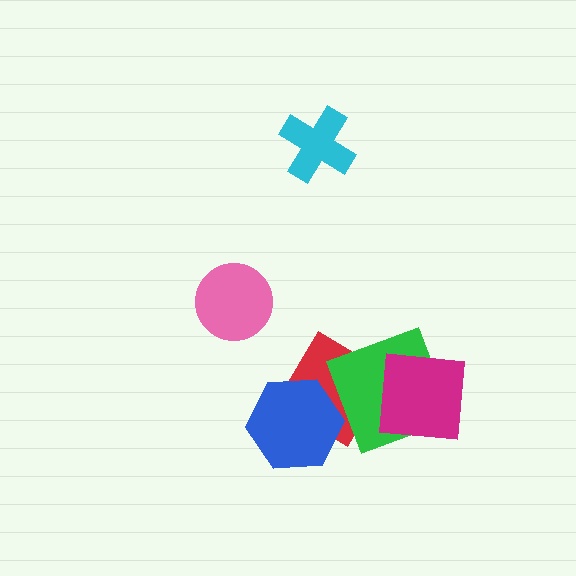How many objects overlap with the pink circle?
0 objects overlap with the pink circle.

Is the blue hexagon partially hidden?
No, no other shape covers it.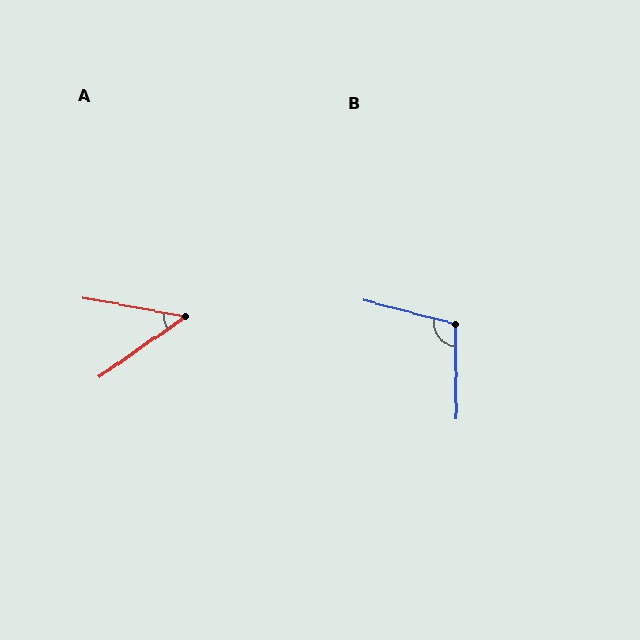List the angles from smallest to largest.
A (45°), B (105°).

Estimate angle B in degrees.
Approximately 105 degrees.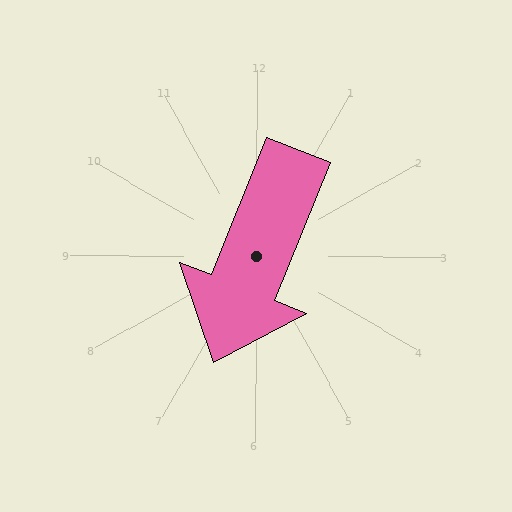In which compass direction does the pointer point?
South.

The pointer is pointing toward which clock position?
Roughly 7 o'clock.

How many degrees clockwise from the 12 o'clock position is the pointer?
Approximately 202 degrees.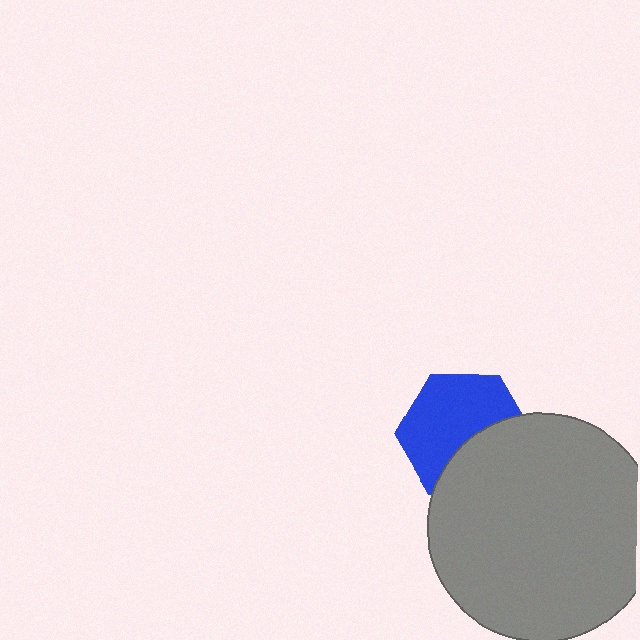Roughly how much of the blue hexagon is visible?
About half of it is visible (roughly 61%).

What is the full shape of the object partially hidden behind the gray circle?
The partially hidden object is a blue hexagon.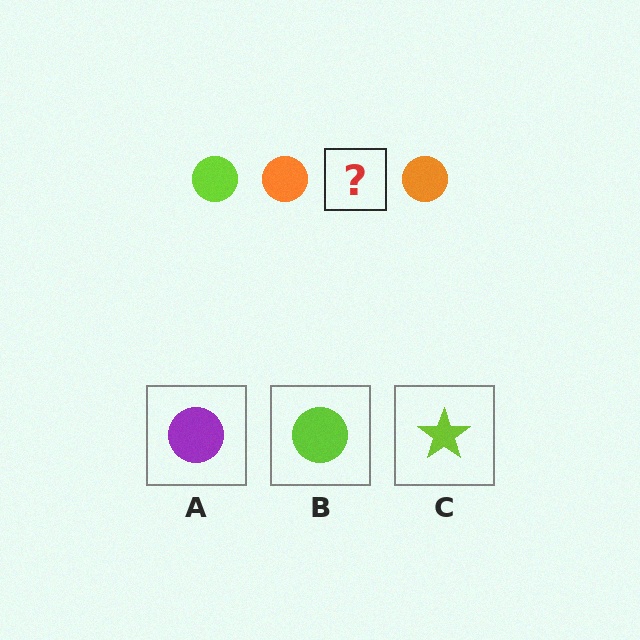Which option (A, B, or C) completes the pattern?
B.